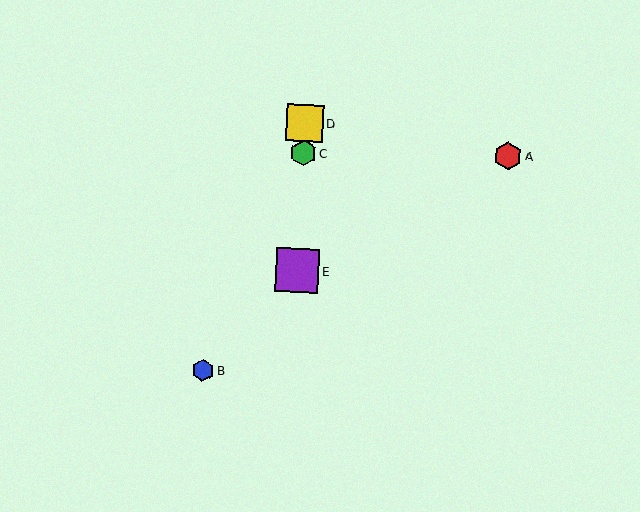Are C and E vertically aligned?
Yes, both are at x≈303.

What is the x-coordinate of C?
Object C is at x≈303.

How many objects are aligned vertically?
3 objects (C, D, E) are aligned vertically.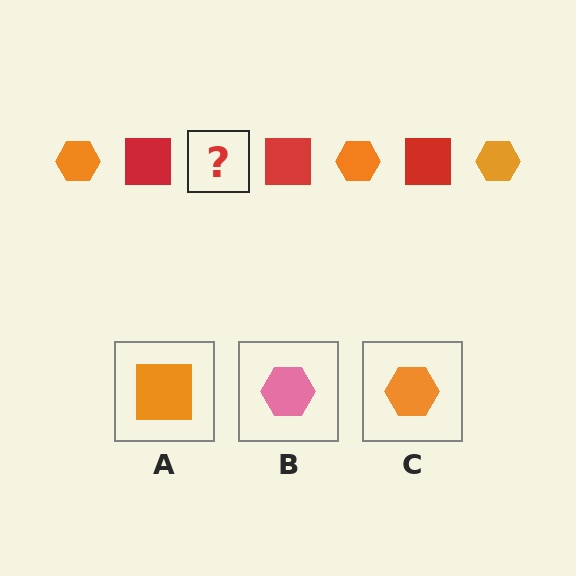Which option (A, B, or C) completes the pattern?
C.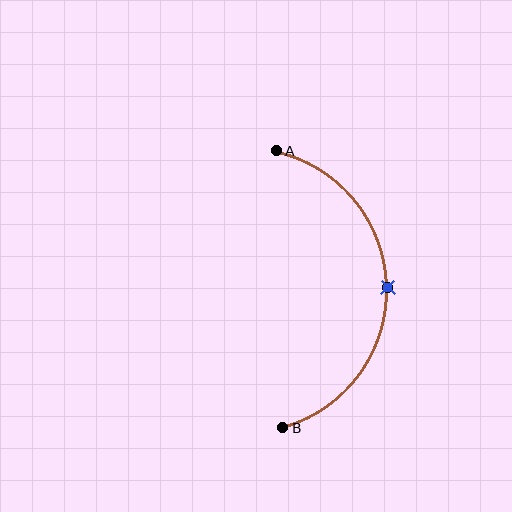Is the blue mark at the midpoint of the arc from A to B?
Yes. The blue mark lies on the arc at equal arc-length from both A and B — it is the arc midpoint.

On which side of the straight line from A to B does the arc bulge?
The arc bulges to the right of the straight line connecting A and B.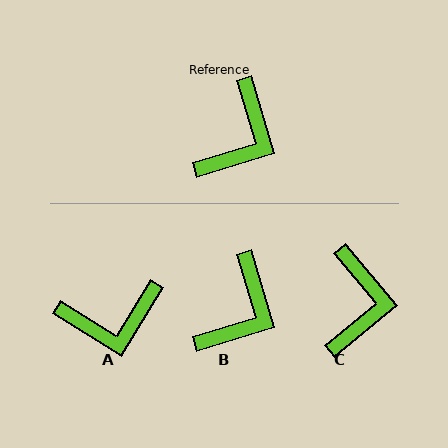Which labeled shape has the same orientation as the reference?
B.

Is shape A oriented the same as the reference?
No, it is off by about 48 degrees.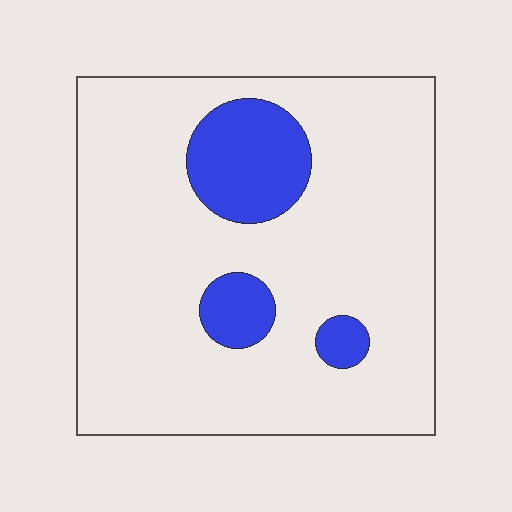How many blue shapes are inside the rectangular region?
3.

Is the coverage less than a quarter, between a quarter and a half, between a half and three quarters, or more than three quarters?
Less than a quarter.